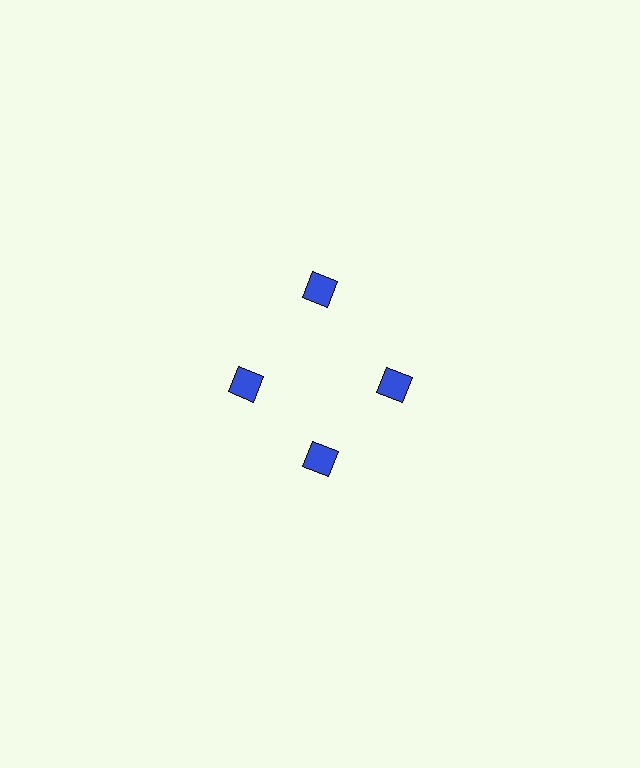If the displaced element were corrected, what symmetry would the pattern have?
It would have 4-fold rotational symmetry — the pattern would map onto itself every 90 degrees.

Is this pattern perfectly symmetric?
No. The 4 blue diamonds are arranged in a ring, but one element near the 12 o'clock position is pushed outward from the center, breaking the 4-fold rotational symmetry.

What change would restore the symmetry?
The symmetry would be restored by moving it inward, back onto the ring so that all 4 diamonds sit at equal angles and equal distance from the center.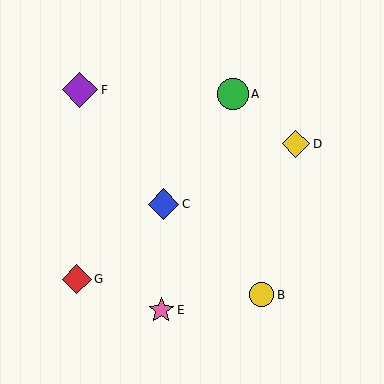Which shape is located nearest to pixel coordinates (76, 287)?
The red diamond (labeled G) at (77, 279) is nearest to that location.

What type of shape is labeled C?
Shape C is a blue diamond.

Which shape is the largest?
The purple diamond (labeled F) is the largest.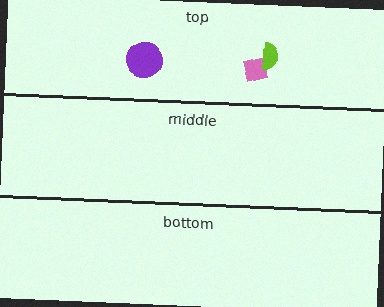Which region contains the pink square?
The top region.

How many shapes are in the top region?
3.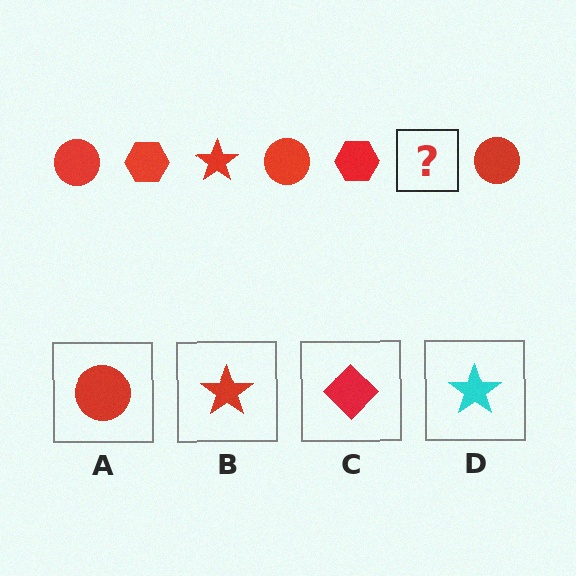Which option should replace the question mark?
Option B.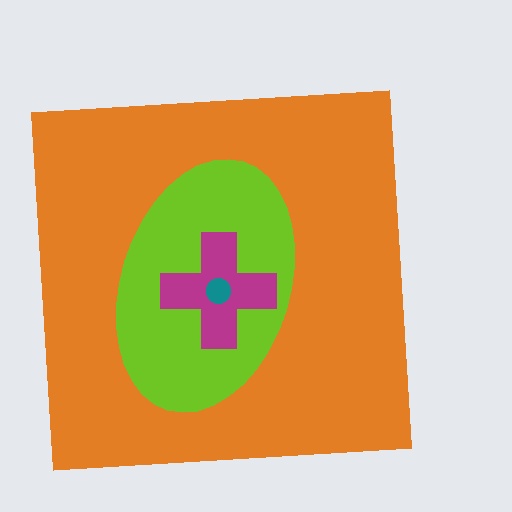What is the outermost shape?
The orange square.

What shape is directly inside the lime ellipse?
The magenta cross.